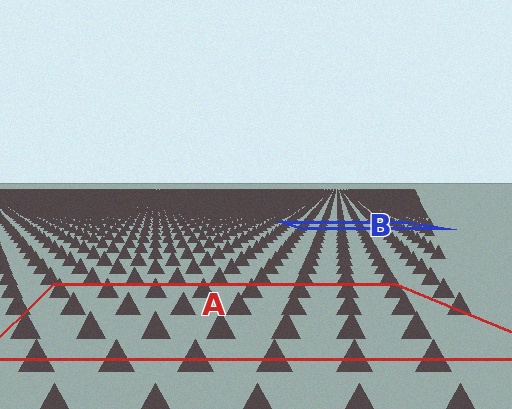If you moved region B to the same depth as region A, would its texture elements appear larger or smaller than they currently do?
They would appear larger. At a closer depth, the same texture elements are projected at a bigger on-screen size.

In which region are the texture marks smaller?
The texture marks are smaller in region B, because it is farther away.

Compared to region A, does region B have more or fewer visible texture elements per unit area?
Region B has more texture elements per unit area — they are packed more densely because it is farther away.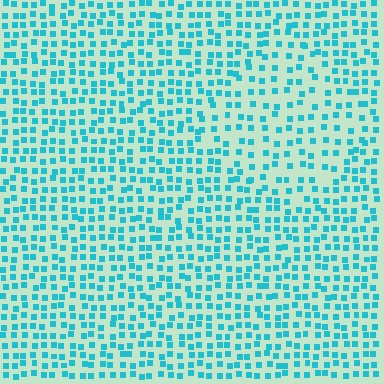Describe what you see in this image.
The image contains small cyan elements arranged at two different densities. A diamond-shaped region is visible where the elements are less densely packed than the surrounding area.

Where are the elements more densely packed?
The elements are more densely packed outside the diamond boundary.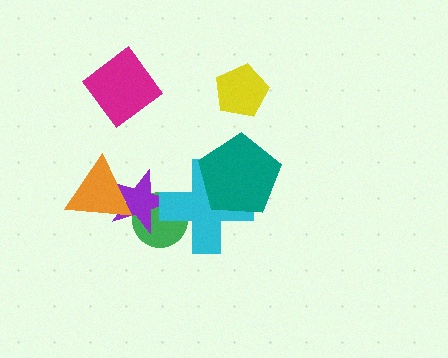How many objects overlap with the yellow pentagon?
0 objects overlap with the yellow pentagon.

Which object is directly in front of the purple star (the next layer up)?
The orange triangle is directly in front of the purple star.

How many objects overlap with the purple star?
3 objects overlap with the purple star.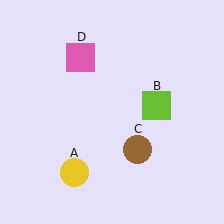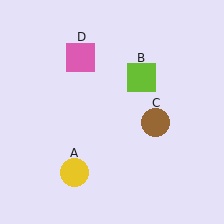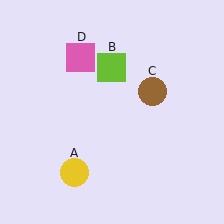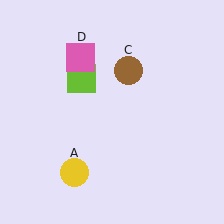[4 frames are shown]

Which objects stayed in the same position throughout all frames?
Yellow circle (object A) and pink square (object D) remained stationary.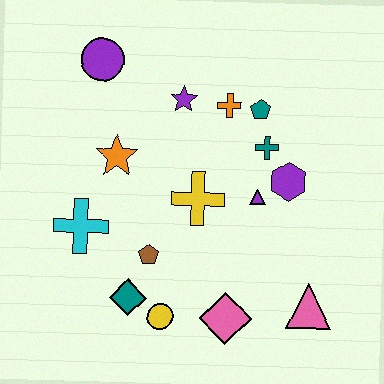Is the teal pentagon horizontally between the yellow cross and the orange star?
No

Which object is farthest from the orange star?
The pink triangle is farthest from the orange star.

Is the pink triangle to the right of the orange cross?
Yes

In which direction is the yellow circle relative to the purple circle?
The yellow circle is below the purple circle.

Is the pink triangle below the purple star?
Yes